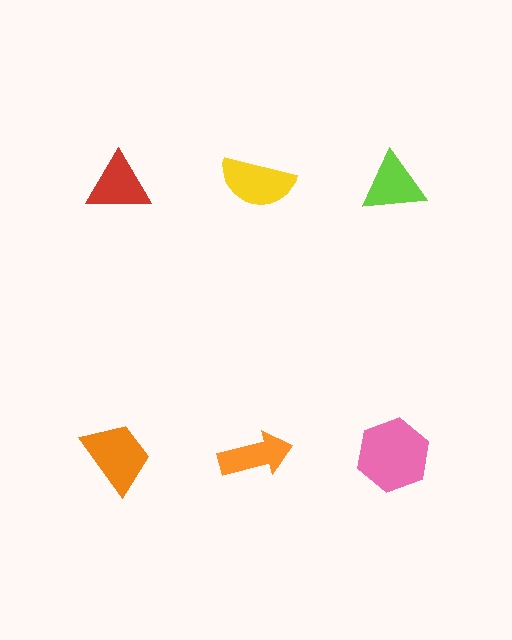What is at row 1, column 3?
A lime triangle.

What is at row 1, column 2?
A yellow semicircle.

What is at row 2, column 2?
An orange arrow.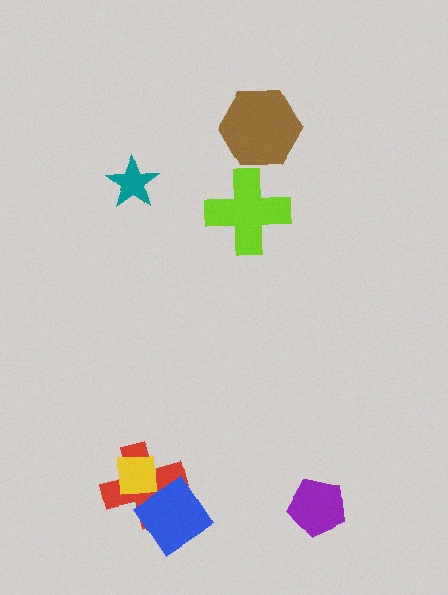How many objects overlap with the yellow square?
2 objects overlap with the yellow square.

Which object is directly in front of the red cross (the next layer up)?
The blue diamond is directly in front of the red cross.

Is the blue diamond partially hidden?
Yes, it is partially covered by another shape.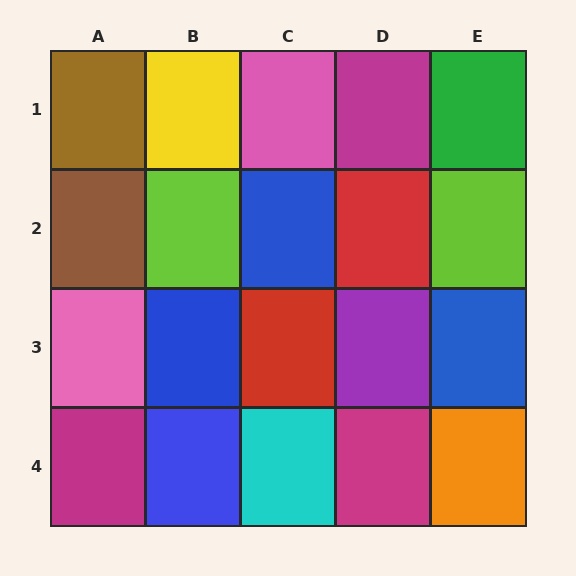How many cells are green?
1 cell is green.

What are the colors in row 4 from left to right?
Magenta, blue, cyan, magenta, orange.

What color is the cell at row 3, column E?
Blue.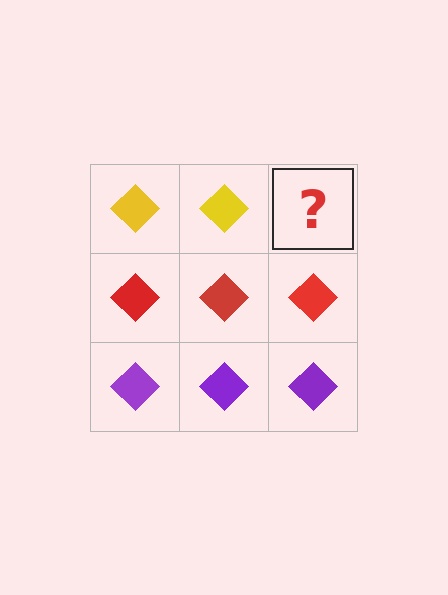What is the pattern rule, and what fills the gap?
The rule is that each row has a consistent color. The gap should be filled with a yellow diamond.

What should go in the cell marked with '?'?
The missing cell should contain a yellow diamond.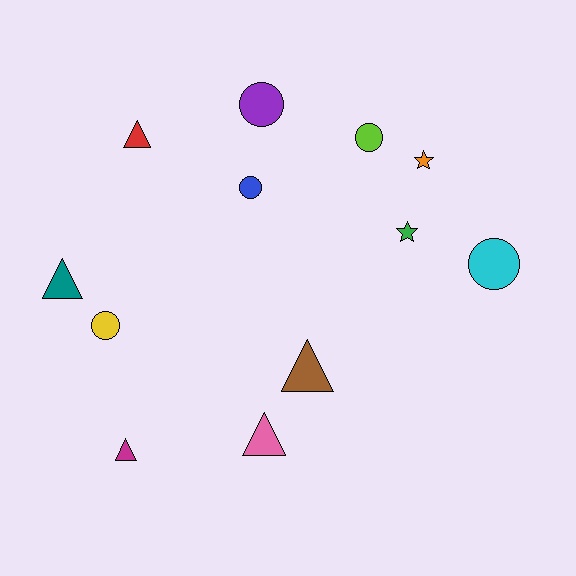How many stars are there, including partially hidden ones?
There are 2 stars.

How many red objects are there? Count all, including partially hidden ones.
There is 1 red object.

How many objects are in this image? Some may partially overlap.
There are 12 objects.